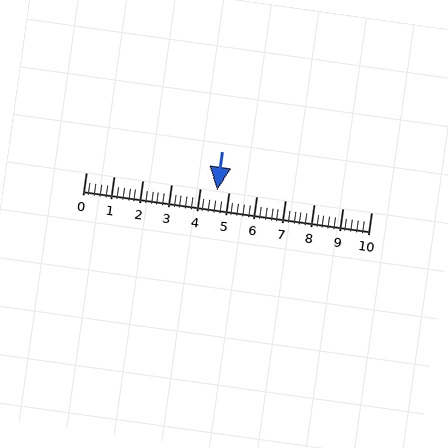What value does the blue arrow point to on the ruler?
The blue arrow points to approximately 4.6.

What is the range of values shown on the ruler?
The ruler shows values from 0 to 10.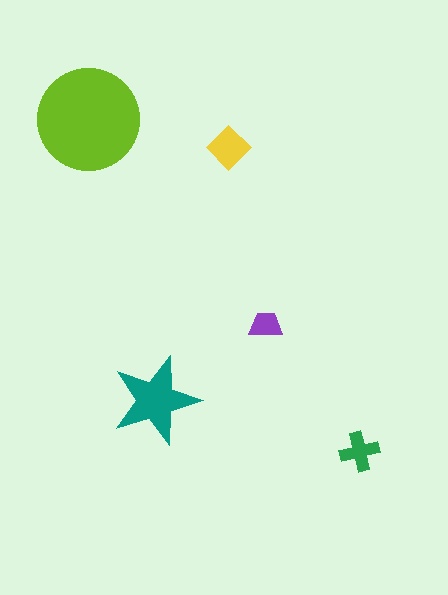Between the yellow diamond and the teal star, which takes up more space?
The teal star.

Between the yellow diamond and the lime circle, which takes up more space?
The lime circle.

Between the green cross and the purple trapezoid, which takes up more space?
The green cross.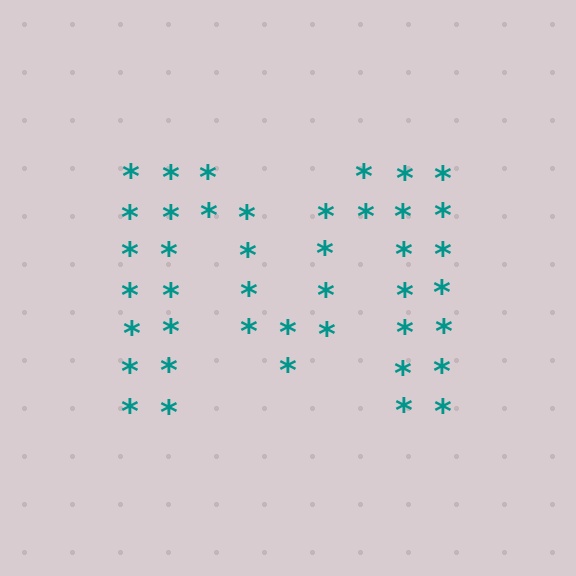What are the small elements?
The small elements are asterisks.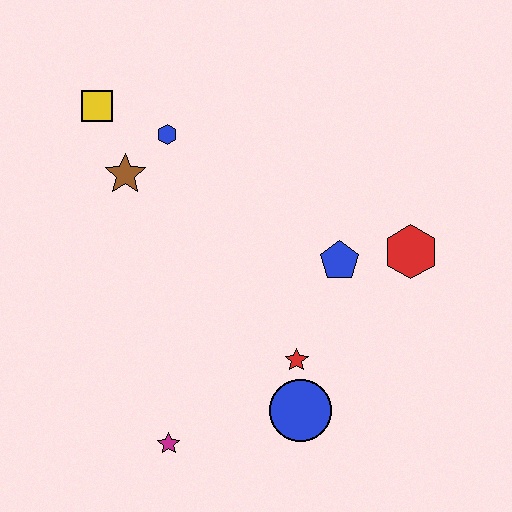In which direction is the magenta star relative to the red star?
The magenta star is to the left of the red star.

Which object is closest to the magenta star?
The blue circle is closest to the magenta star.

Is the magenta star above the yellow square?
No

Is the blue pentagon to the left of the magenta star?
No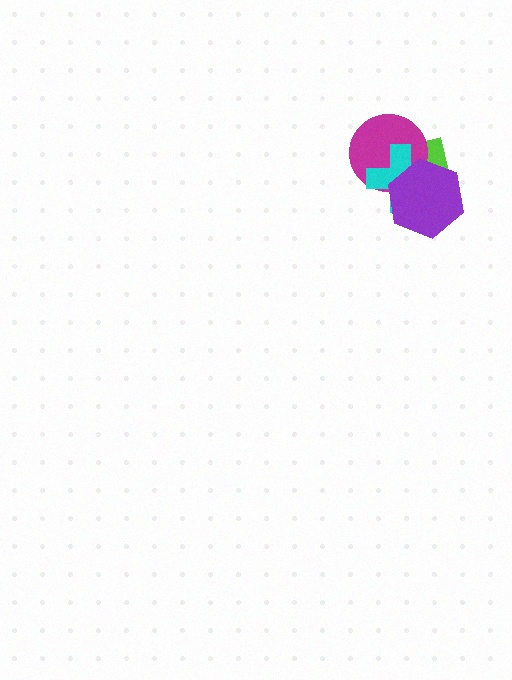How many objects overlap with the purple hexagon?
3 objects overlap with the purple hexagon.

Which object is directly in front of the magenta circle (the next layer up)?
The cyan cross is directly in front of the magenta circle.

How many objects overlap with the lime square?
3 objects overlap with the lime square.